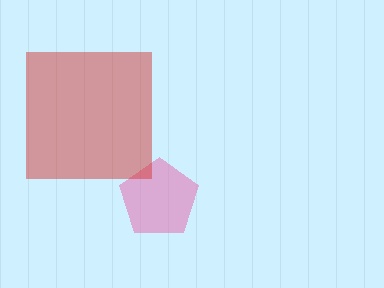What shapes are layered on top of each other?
The layered shapes are: a pink pentagon, a red square.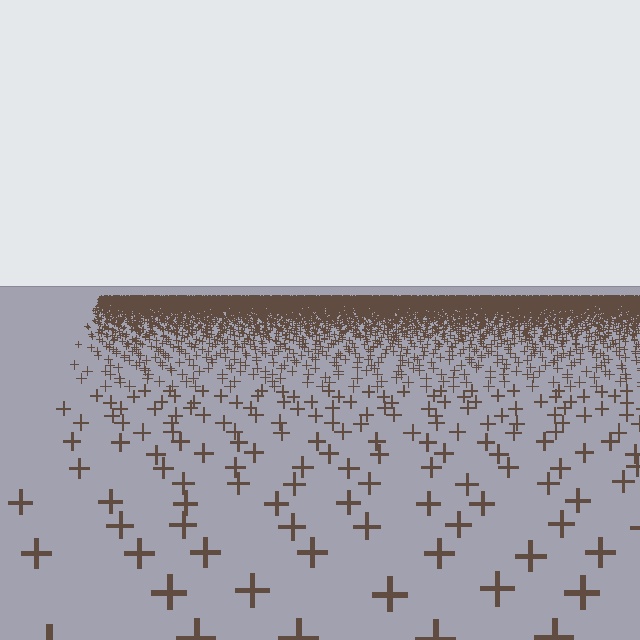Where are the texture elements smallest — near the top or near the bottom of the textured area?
Near the top.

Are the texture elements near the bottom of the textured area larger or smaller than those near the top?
Larger. Near the bottom, elements are closer to the viewer and appear at a bigger on-screen size.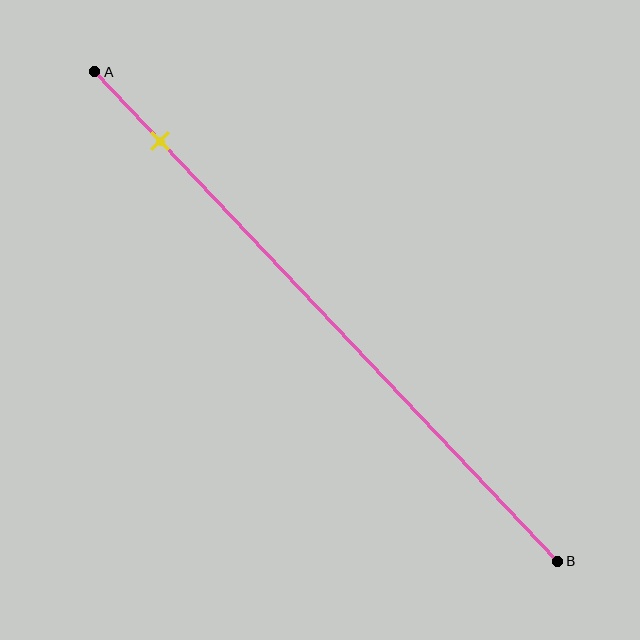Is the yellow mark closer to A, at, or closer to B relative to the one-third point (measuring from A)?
The yellow mark is closer to point A than the one-third point of segment AB.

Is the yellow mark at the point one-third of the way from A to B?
No, the mark is at about 15% from A, not at the 33% one-third point.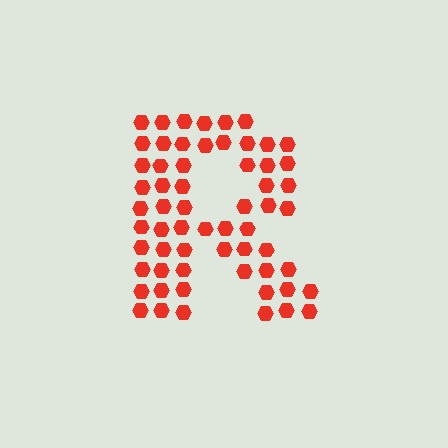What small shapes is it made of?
It is made of small hexagons.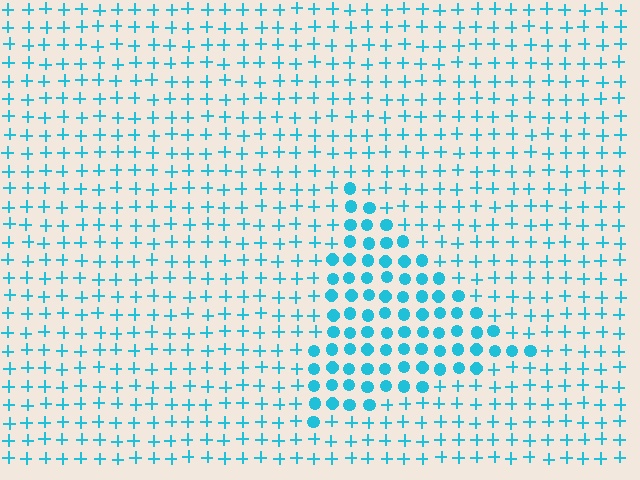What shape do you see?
I see a triangle.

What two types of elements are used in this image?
The image uses circles inside the triangle region and plus signs outside it.